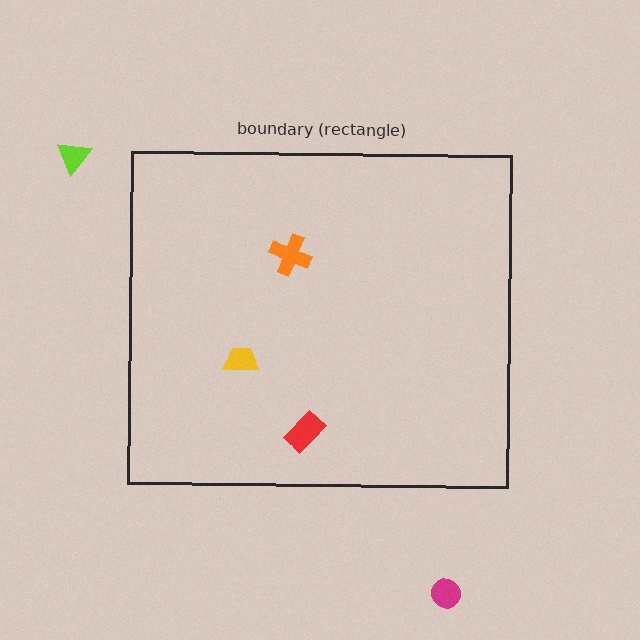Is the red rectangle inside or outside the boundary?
Inside.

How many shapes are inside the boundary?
3 inside, 2 outside.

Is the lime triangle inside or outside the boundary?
Outside.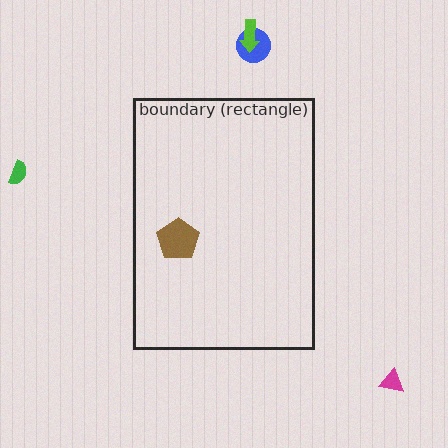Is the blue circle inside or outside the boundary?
Outside.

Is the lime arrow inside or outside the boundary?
Outside.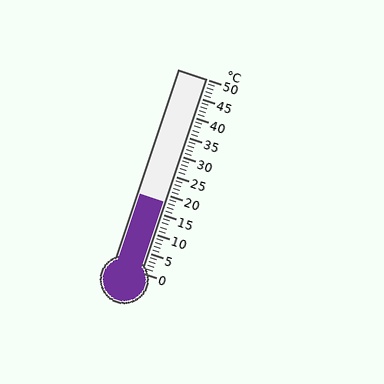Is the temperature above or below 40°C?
The temperature is below 40°C.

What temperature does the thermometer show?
The thermometer shows approximately 18°C.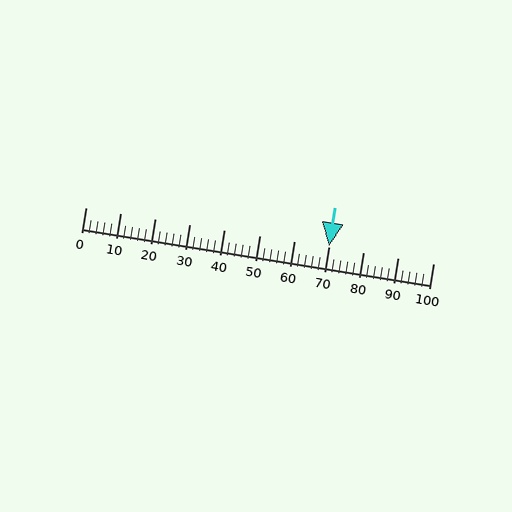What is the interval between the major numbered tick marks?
The major tick marks are spaced 10 units apart.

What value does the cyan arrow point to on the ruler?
The cyan arrow points to approximately 70.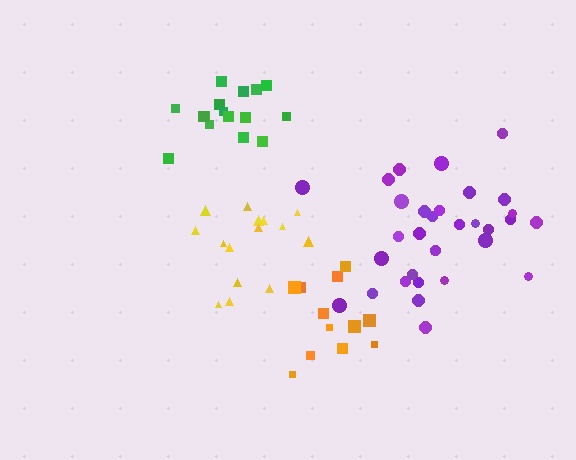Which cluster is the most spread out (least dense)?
Purple.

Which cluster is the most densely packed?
Green.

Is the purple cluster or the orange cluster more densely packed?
Orange.